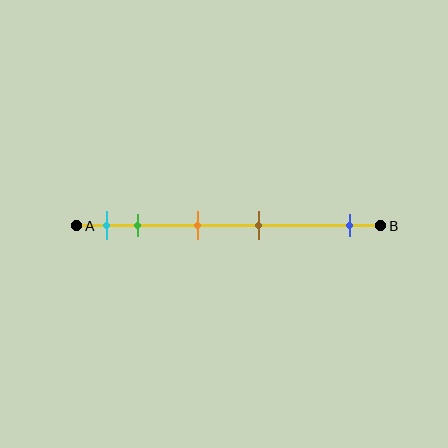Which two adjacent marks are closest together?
The cyan and green marks are the closest adjacent pair.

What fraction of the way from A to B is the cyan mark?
The cyan mark is approximately 10% (0.1) of the way from A to B.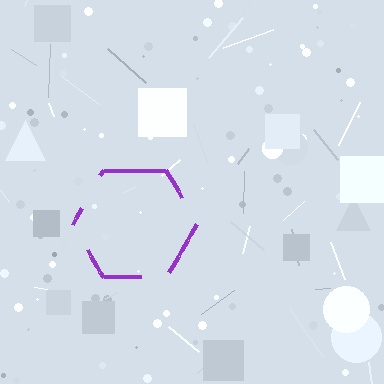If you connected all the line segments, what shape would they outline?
They would outline a hexagon.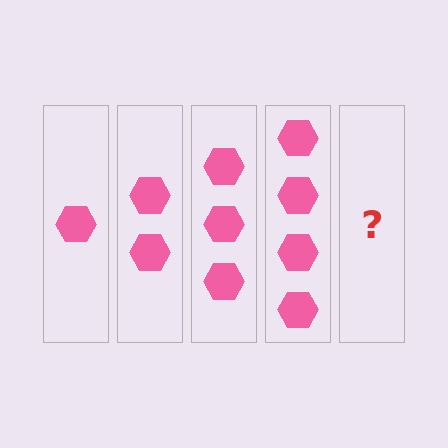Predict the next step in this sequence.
The next step is 5 hexagons.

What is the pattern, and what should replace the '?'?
The pattern is that each step adds one more hexagon. The '?' should be 5 hexagons.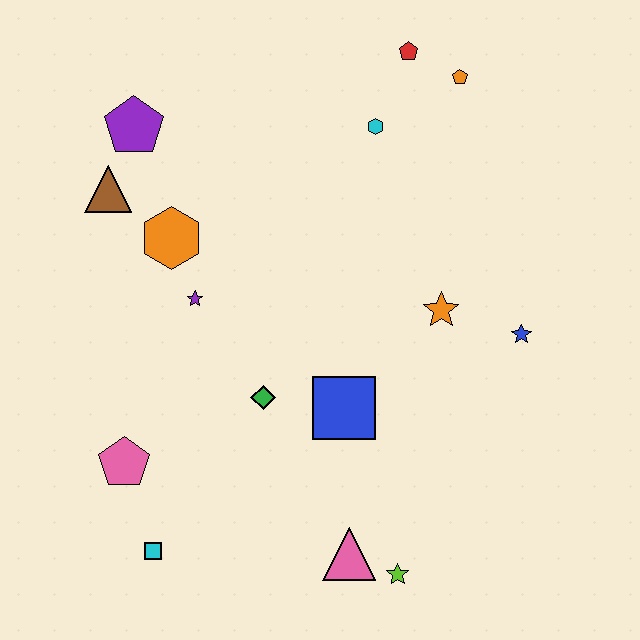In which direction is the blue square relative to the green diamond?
The blue square is to the right of the green diamond.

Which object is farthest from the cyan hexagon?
The cyan square is farthest from the cyan hexagon.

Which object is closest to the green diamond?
The blue square is closest to the green diamond.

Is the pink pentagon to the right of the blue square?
No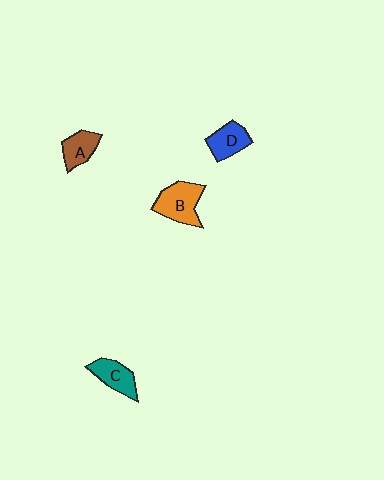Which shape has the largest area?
Shape B (orange).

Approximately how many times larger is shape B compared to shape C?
Approximately 1.3 times.